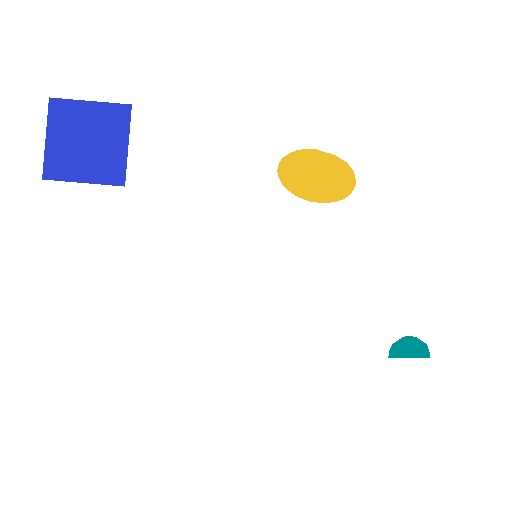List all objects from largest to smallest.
The blue square, the yellow ellipse, the teal semicircle.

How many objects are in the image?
There are 3 objects in the image.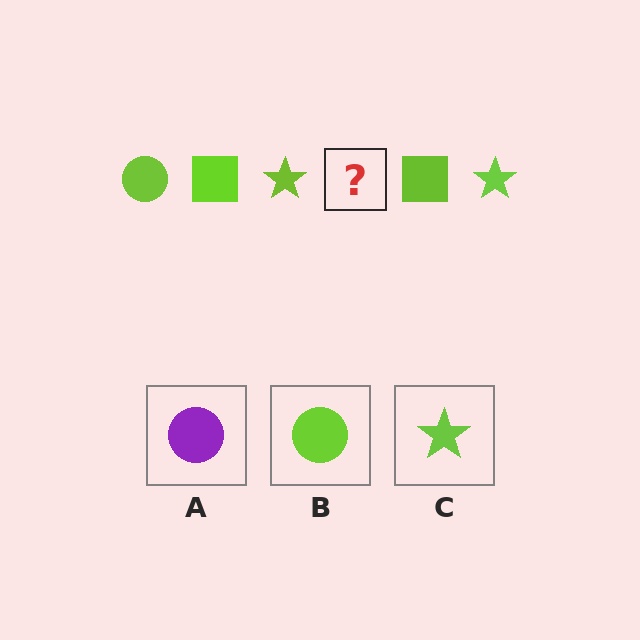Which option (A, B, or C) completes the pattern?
B.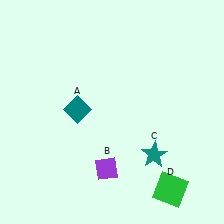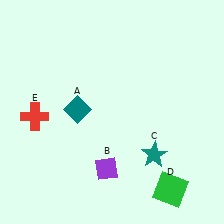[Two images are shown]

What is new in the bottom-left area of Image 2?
A red cross (E) was added in the bottom-left area of Image 2.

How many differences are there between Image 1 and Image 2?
There is 1 difference between the two images.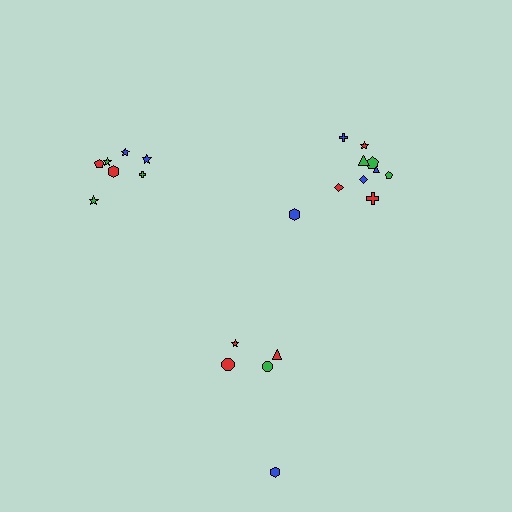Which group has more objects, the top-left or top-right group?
The top-right group.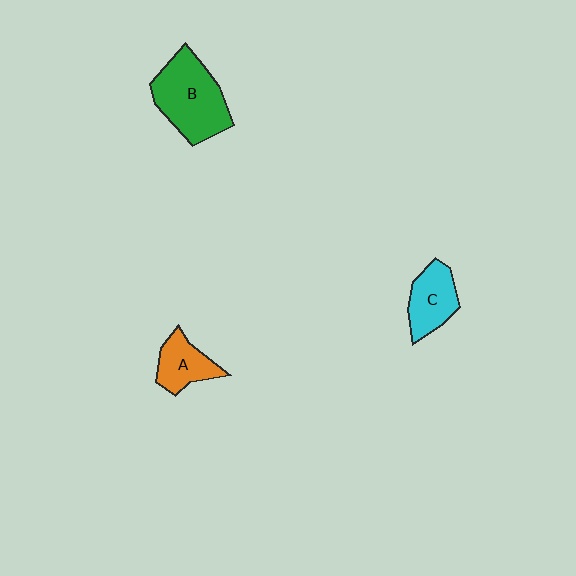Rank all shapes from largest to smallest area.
From largest to smallest: B (green), C (cyan), A (orange).